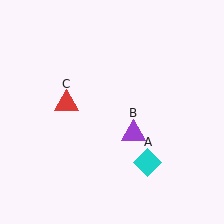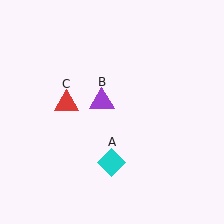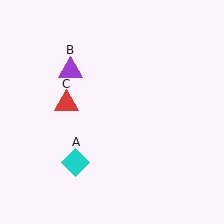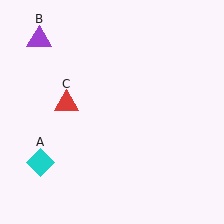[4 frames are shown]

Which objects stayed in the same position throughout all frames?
Red triangle (object C) remained stationary.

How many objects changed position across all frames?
2 objects changed position: cyan diamond (object A), purple triangle (object B).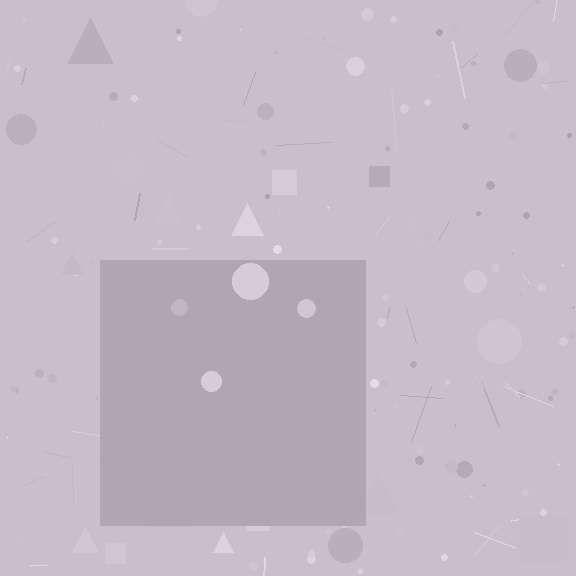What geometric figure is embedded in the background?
A square is embedded in the background.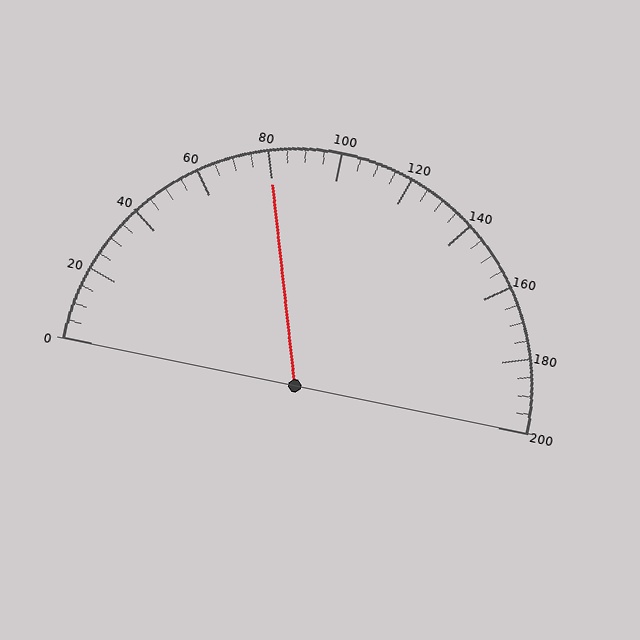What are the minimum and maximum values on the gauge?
The gauge ranges from 0 to 200.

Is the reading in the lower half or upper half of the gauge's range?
The reading is in the lower half of the range (0 to 200).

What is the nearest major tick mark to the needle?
The nearest major tick mark is 80.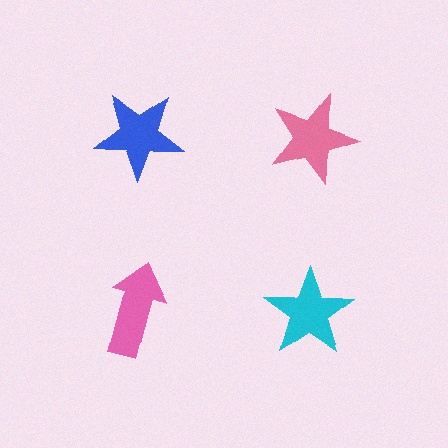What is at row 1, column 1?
A blue star.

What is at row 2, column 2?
A cyan star.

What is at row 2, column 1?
A pink arrow.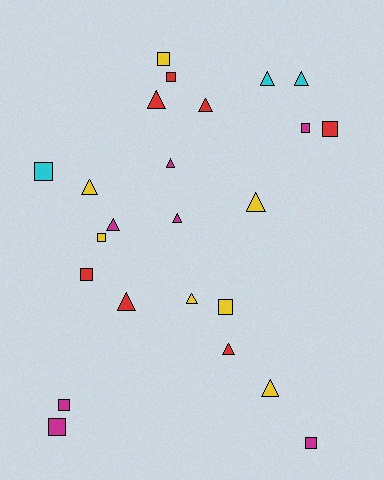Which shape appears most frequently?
Triangle, with 13 objects.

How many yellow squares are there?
There are 3 yellow squares.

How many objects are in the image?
There are 24 objects.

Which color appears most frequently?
Magenta, with 7 objects.